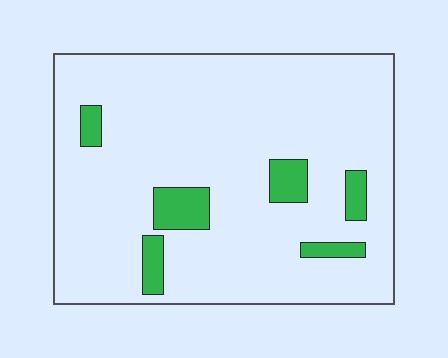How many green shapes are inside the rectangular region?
6.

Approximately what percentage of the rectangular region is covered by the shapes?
Approximately 10%.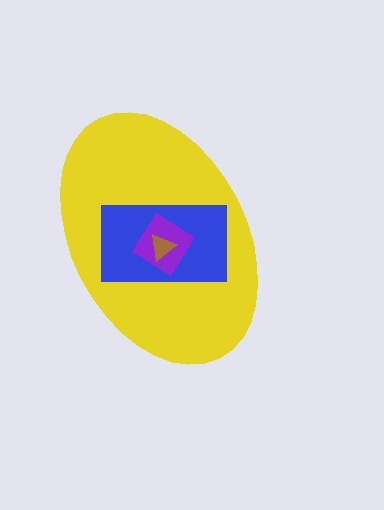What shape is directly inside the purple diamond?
The brown triangle.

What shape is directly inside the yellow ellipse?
The blue rectangle.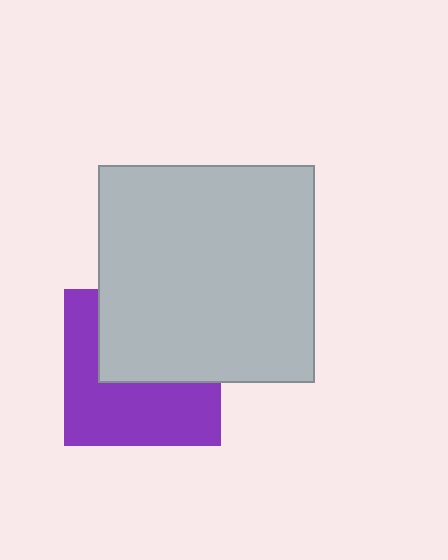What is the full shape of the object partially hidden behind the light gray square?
The partially hidden object is a purple square.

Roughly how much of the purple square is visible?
About half of it is visible (roughly 53%).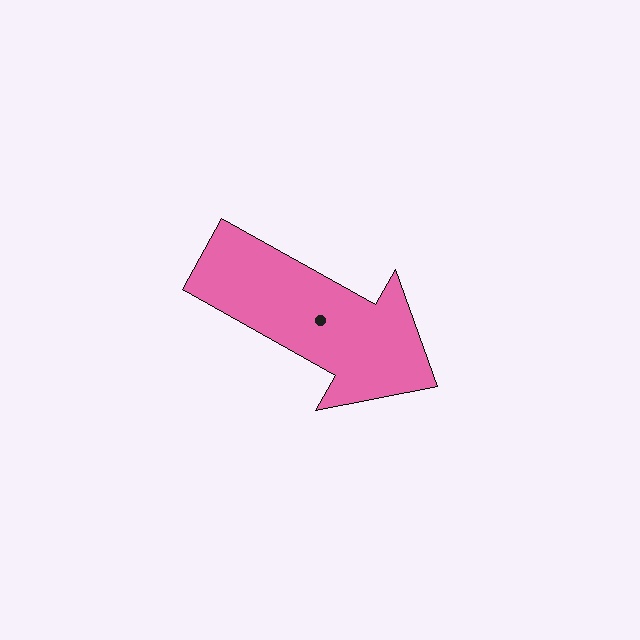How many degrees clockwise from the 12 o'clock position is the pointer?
Approximately 119 degrees.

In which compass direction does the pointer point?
Southeast.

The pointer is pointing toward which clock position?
Roughly 4 o'clock.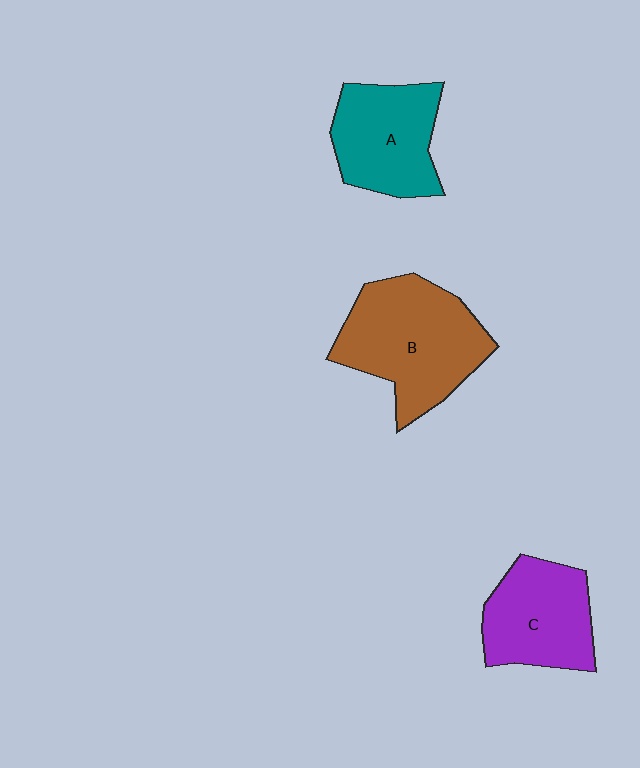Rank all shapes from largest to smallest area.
From largest to smallest: B (brown), A (teal), C (purple).